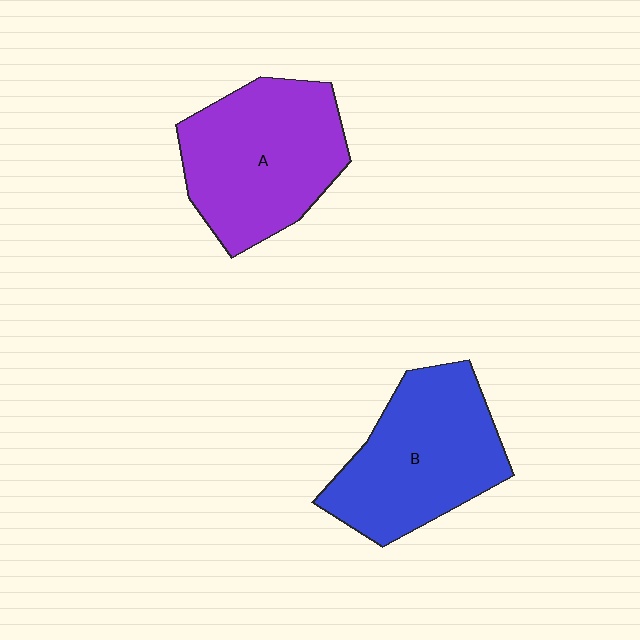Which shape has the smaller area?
Shape B (blue).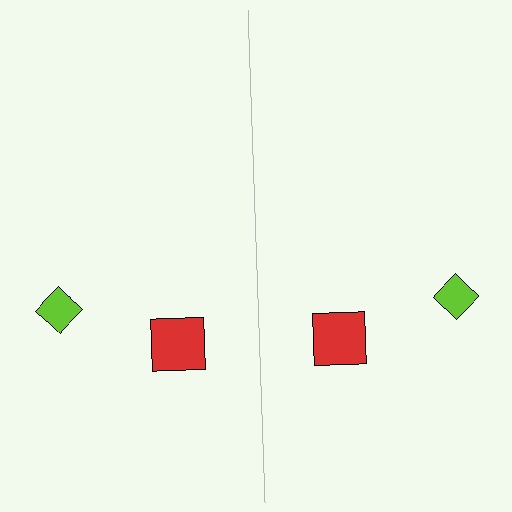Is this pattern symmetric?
Yes, this pattern has bilateral (reflection) symmetry.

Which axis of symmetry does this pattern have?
The pattern has a vertical axis of symmetry running through the center of the image.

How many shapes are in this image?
There are 4 shapes in this image.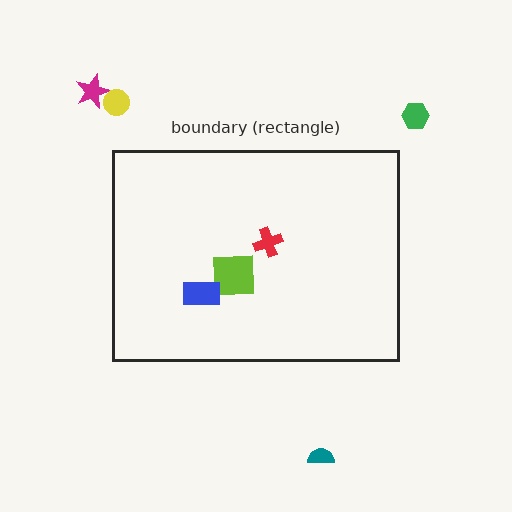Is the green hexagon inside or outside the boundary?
Outside.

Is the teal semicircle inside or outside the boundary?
Outside.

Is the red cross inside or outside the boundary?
Inside.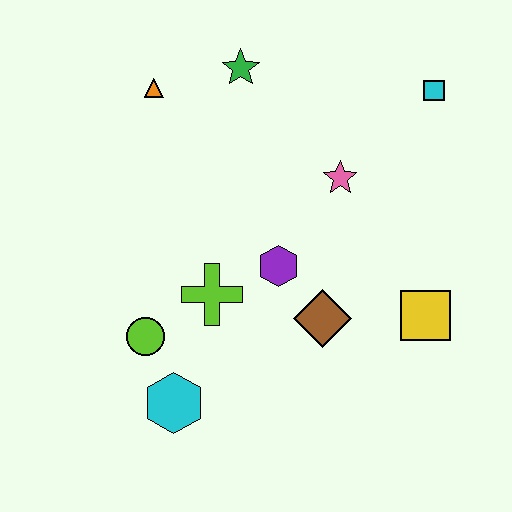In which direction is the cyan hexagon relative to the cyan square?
The cyan hexagon is below the cyan square.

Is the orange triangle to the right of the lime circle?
Yes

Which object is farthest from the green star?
The cyan hexagon is farthest from the green star.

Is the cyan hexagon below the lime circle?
Yes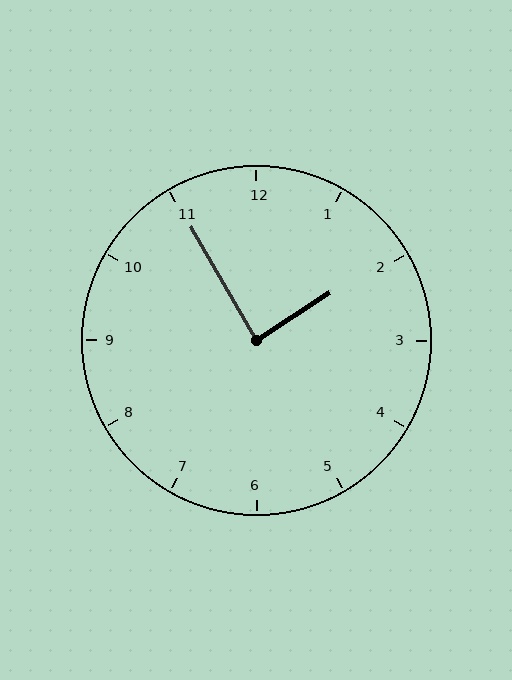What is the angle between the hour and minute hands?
Approximately 88 degrees.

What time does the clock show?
1:55.